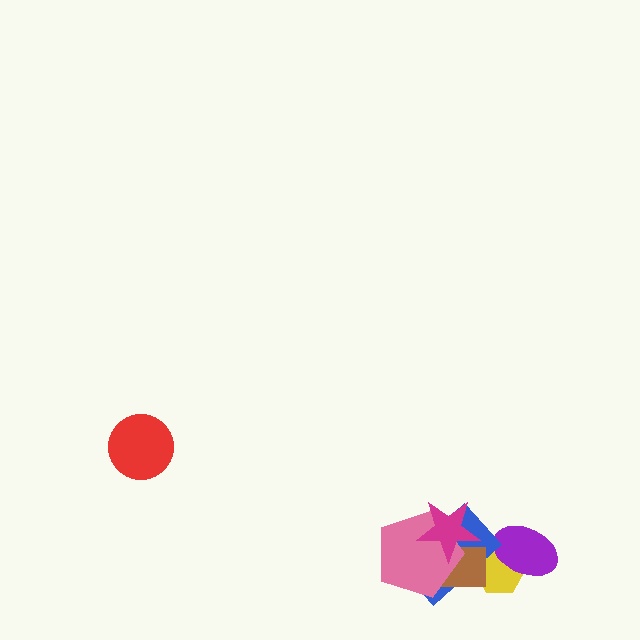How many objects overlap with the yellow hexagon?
3 objects overlap with the yellow hexagon.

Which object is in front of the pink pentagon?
The magenta star is in front of the pink pentagon.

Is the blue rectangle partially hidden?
Yes, it is partially covered by another shape.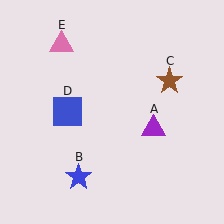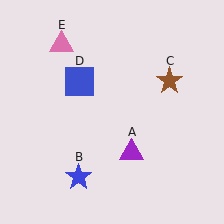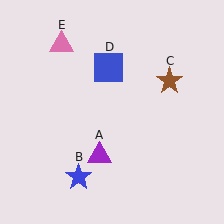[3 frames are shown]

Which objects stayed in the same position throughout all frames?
Blue star (object B) and brown star (object C) and pink triangle (object E) remained stationary.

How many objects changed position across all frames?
2 objects changed position: purple triangle (object A), blue square (object D).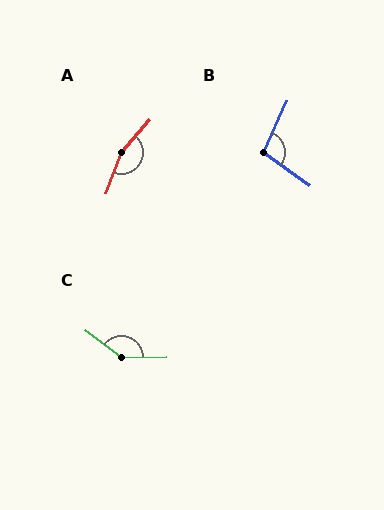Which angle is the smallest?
B, at approximately 101 degrees.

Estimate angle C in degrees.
Approximately 141 degrees.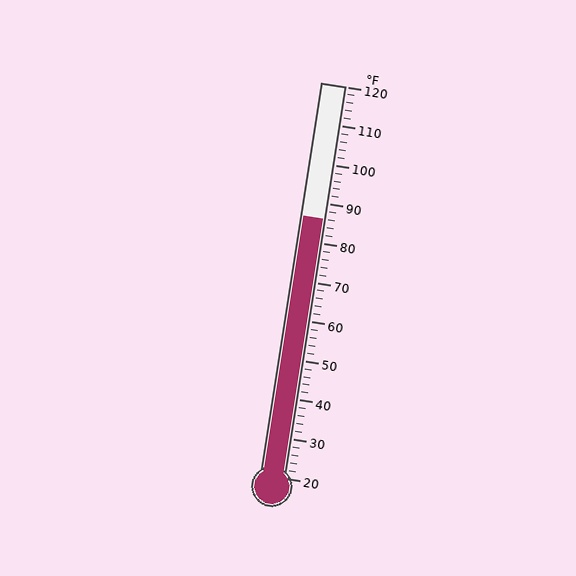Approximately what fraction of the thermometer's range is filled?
The thermometer is filled to approximately 65% of its range.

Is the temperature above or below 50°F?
The temperature is above 50°F.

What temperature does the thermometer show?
The thermometer shows approximately 86°F.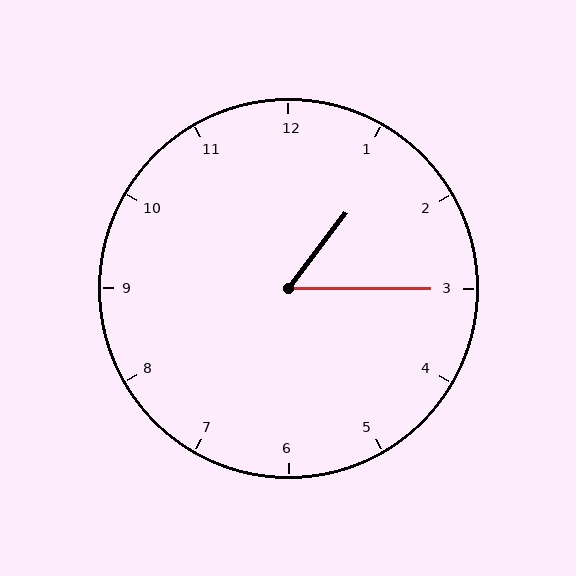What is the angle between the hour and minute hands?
Approximately 52 degrees.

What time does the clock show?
1:15.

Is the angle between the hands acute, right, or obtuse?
It is acute.